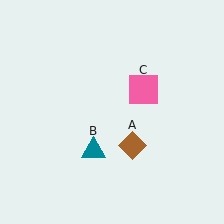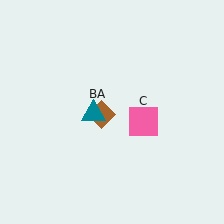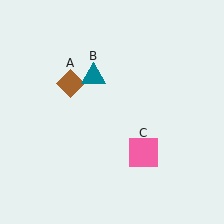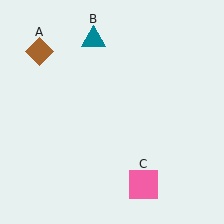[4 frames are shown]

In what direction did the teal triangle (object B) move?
The teal triangle (object B) moved up.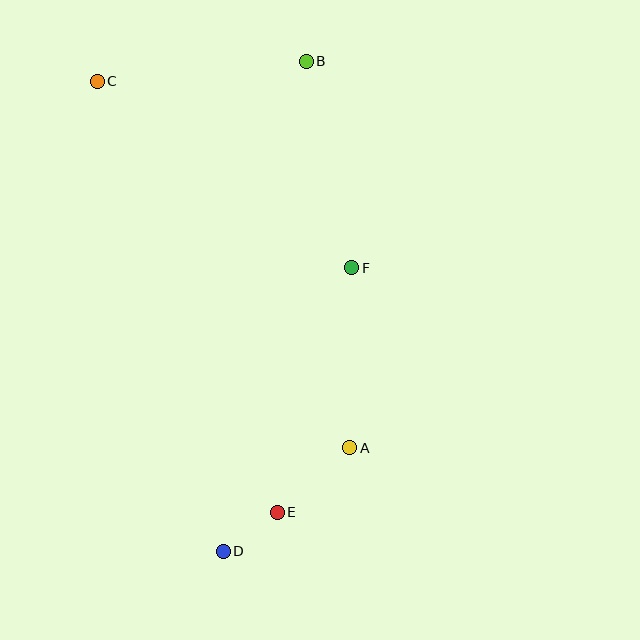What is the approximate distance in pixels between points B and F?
The distance between B and F is approximately 212 pixels.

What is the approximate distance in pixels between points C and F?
The distance between C and F is approximately 316 pixels.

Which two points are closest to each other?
Points D and E are closest to each other.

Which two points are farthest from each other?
Points B and D are farthest from each other.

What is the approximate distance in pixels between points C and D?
The distance between C and D is approximately 487 pixels.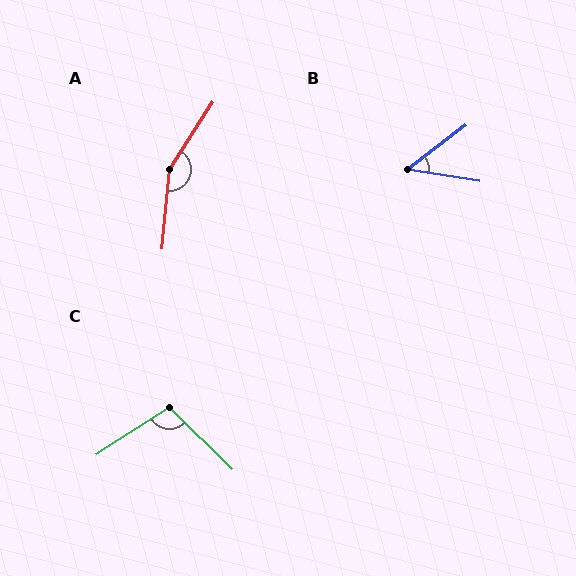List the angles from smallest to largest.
B (47°), C (103°), A (153°).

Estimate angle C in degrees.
Approximately 103 degrees.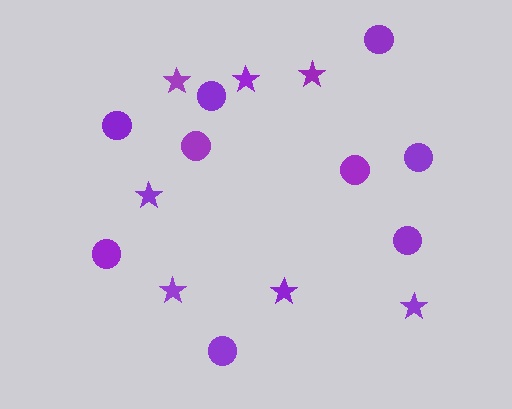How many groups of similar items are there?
There are 2 groups: one group of stars (7) and one group of circles (9).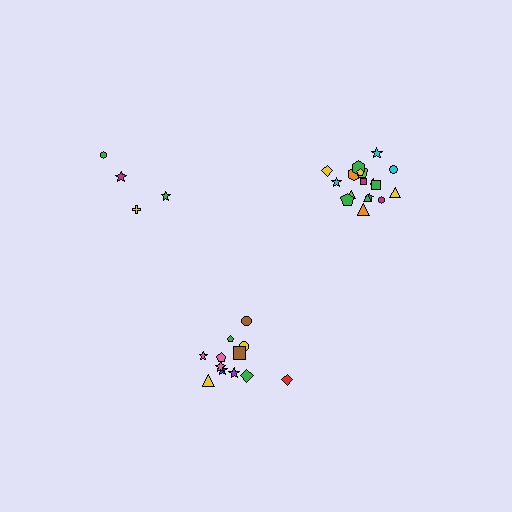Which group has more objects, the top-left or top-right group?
The top-right group.